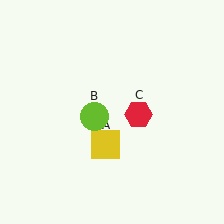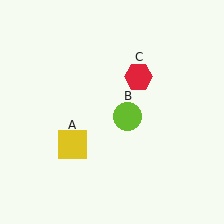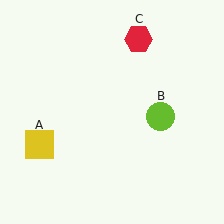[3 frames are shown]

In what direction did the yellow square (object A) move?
The yellow square (object A) moved left.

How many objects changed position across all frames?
3 objects changed position: yellow square (object A), lime circle (object B), red hexagon (object C).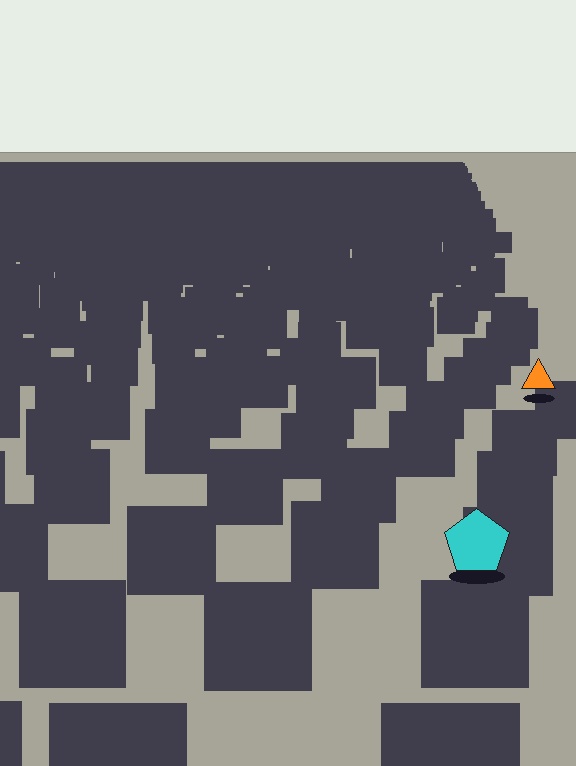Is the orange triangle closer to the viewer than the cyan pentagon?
No. The cyan pentagon is closer — you can tell from the texture gradient: the ground texture is coarser near it.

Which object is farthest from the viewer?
The orange triangle is farthest from the viewer. It appears smaller and the ground texture around it is denser.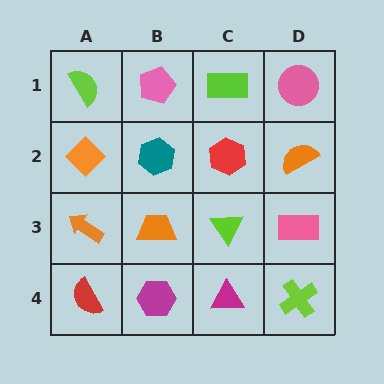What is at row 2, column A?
An orange diamond.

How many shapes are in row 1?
4 shapes.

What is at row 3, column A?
An orange arrow.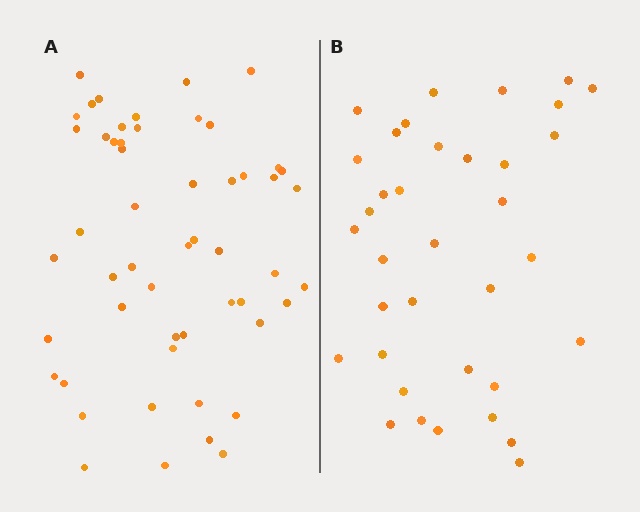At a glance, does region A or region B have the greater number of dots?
Region A (the left region) has more dots.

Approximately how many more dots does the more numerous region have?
Region A has approximately 15 more dots than region B.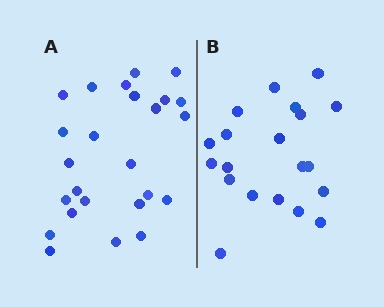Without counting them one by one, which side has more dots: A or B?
Region A (the left region) has more dots.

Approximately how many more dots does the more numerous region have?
Region A has about 5 more dots than region B.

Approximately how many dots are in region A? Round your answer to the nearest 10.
About 20 dots. (The exact count is 25, which rounds to 20.)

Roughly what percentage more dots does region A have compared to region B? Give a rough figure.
About 25% more.